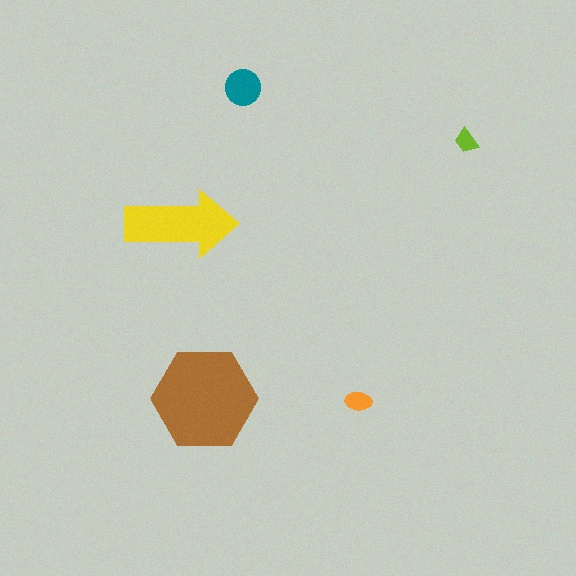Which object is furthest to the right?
The lime trapezoid is rightmost.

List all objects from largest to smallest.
The brown hexagon, the yellow arrow, the teal circle, the orange ellipse, the lime trapezoid.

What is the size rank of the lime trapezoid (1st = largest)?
5th.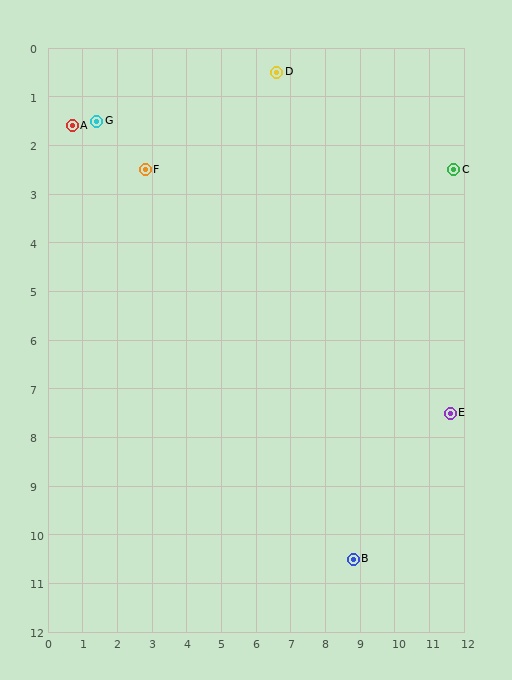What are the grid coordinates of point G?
Point G is at approximately (1.4, 1.5).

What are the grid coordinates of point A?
Point A is at approximately (0.7, 1.6).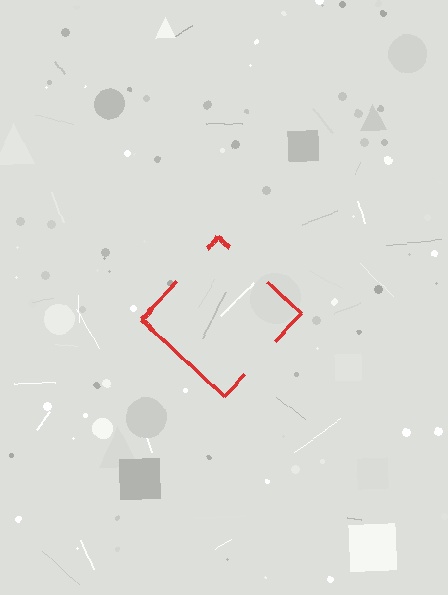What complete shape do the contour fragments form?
The contour fragments form a diamond.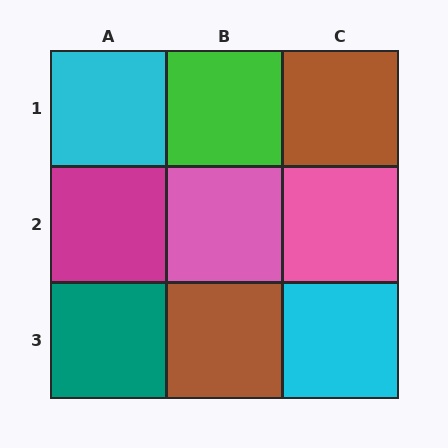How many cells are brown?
2 cells are brown.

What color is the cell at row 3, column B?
Brown.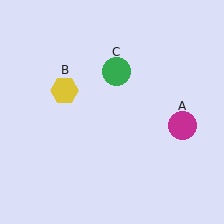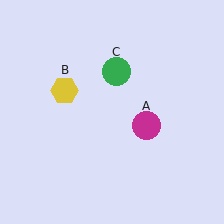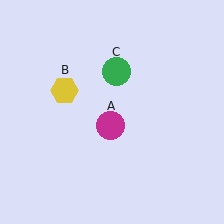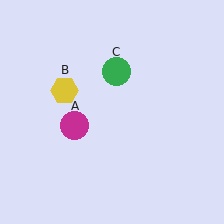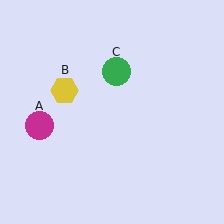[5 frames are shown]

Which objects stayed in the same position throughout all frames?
Yellow hexagon (object B) and green circle (object C) remained stationary.